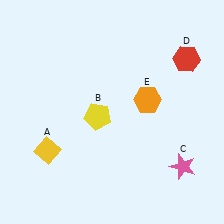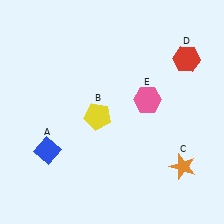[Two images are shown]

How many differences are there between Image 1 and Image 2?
There are 3 differences between the two images.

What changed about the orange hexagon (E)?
In Image 1, E is orange. In Image 2, it changed to pink.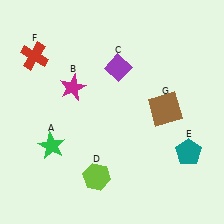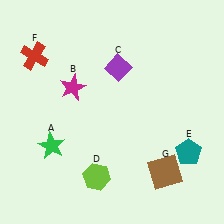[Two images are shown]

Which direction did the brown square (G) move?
The brown square (G) moved down.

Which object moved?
The brown square (G) moved down.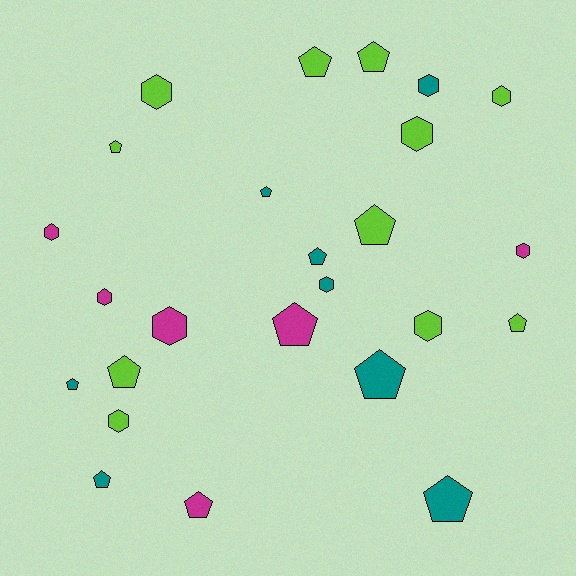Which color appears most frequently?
Lime, with 11 objects.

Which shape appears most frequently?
Pentagon, with 14 objects.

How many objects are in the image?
There are 25 objects.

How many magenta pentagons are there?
There are 2 magenta pentagons.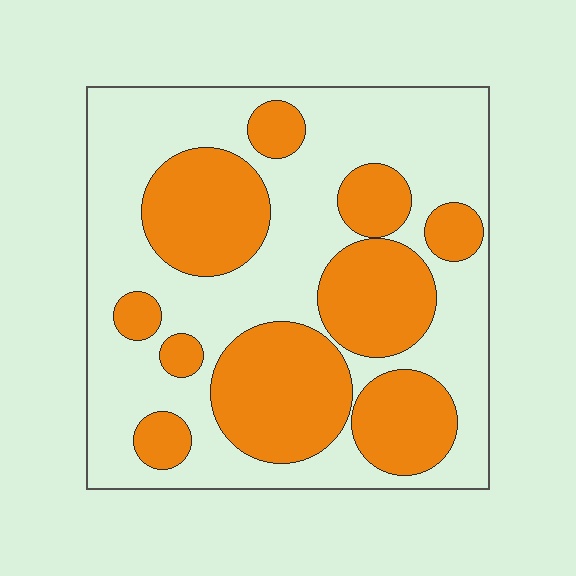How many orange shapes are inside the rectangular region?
10.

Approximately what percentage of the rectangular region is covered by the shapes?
Approximately 40%.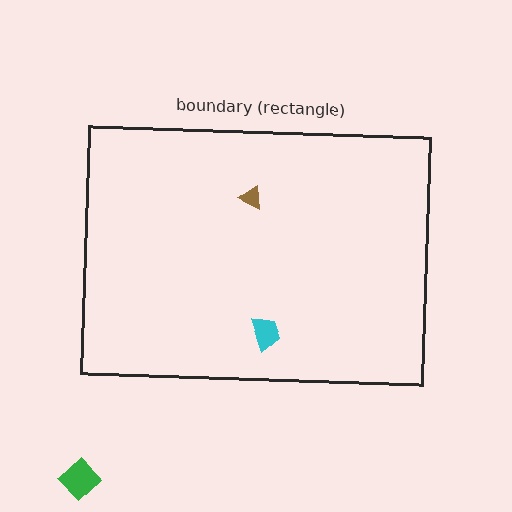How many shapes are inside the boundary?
2 inside, 1 outside.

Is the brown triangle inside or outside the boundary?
Inside.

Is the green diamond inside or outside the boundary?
Outside.